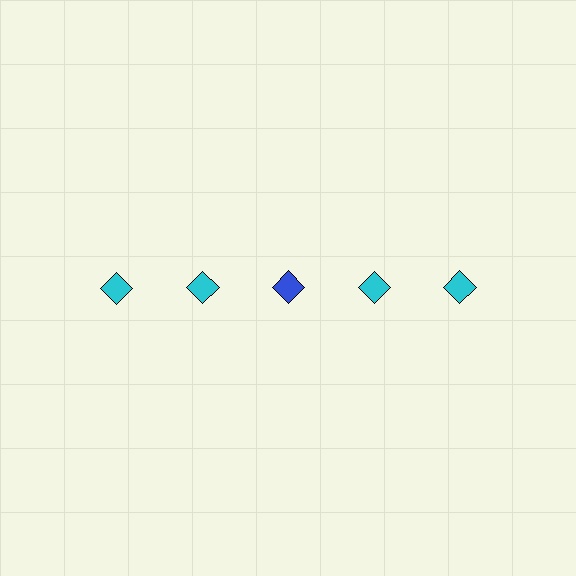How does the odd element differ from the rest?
It has a different color: blue instead of cyan.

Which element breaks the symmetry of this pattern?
The blue diamond in the top row, center column breaks the symmetry. All other shapes are cyan diamonds.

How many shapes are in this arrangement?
There are 5 shapes arranged in a grid pattern.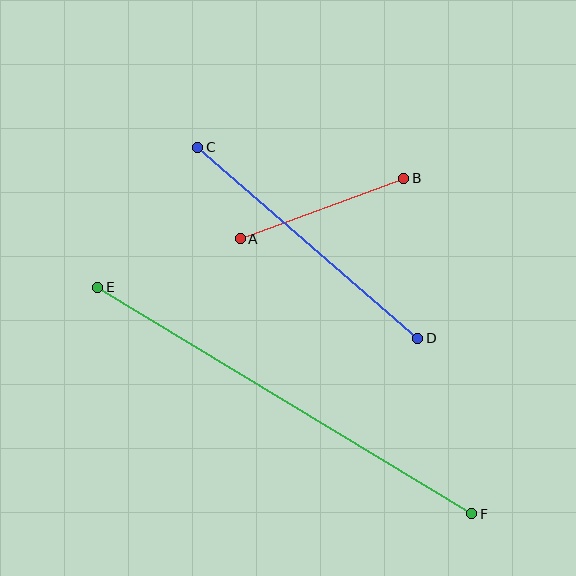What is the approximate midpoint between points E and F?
The midpoint is at approximately (285, 401) pixels.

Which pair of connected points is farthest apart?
Points E and F are farthest apart.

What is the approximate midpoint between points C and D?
The midpoint is at approximately (308, 243) pixels.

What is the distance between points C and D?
The distance is approximately 292 pixels.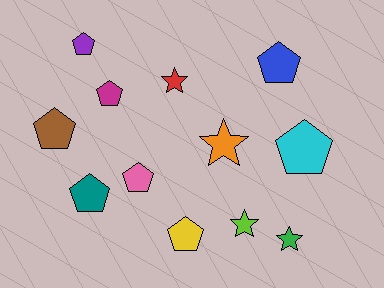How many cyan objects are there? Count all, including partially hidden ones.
There is 1 cyan object.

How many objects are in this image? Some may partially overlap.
There are 12 objects.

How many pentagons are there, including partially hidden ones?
There are 8 pentagons.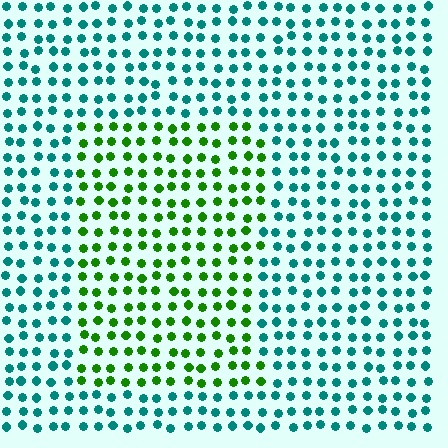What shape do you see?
I see a rectangle.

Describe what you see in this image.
The image is filled with small teal elements in a uniform arrangement. A rectangle-shaped region is visible where the elements are tinted to a slightly different hue, forming a subtle color boundary.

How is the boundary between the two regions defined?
The boundary is defined purely by a slight shift in hue (about 63 degrees). Spacing, size, and orientation are identical on both sides.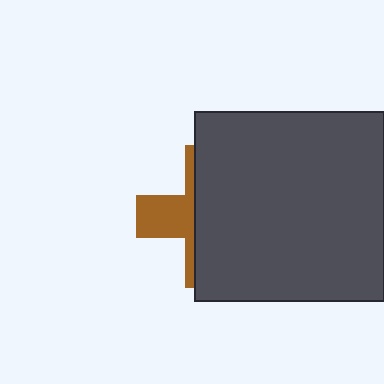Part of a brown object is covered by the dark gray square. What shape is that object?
It is a cross.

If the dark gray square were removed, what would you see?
You would see the complete brown cross.